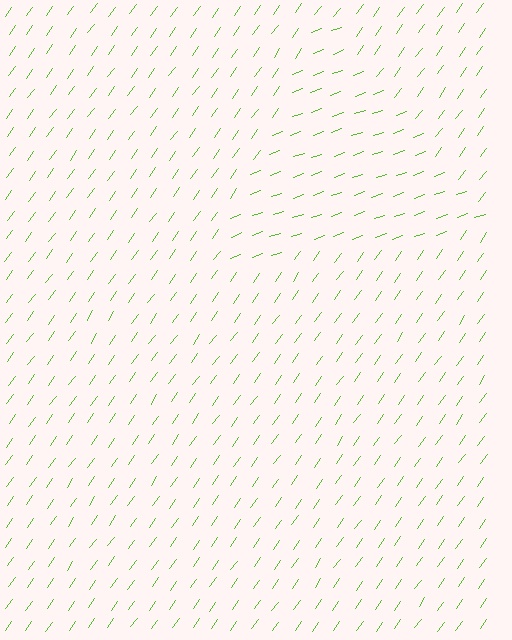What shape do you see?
I see a triangle.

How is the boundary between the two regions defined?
The boundary is defined purely by a change in line orientation (approximately 35 degrees difference). All lines are the same color and thickness.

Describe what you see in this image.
The image is filled with small lime line segments. A triangle region in the image has lines oriented differently from the surrounding lines, creating a visible texture boundary.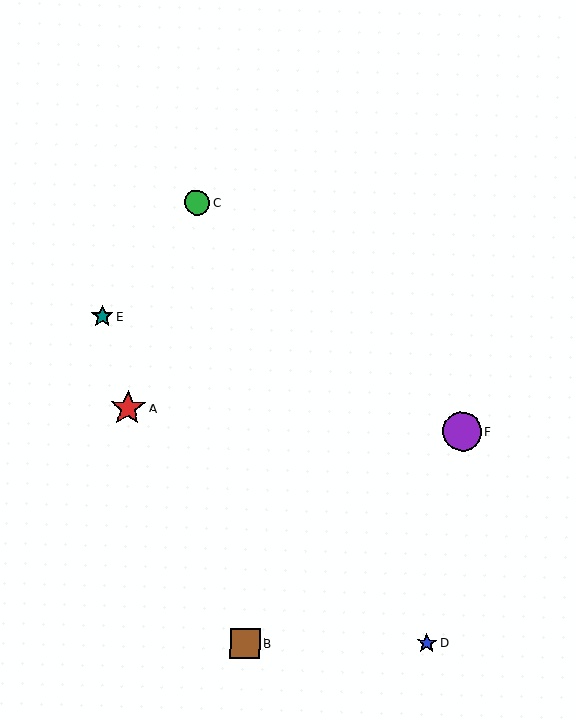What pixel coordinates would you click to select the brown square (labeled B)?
Click at (245, 643) to select the brown square B.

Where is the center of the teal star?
The center of the teal star is at (102, 316).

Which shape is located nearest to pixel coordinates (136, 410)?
The red star (labeled A) at (128, 408) is nearest to that location.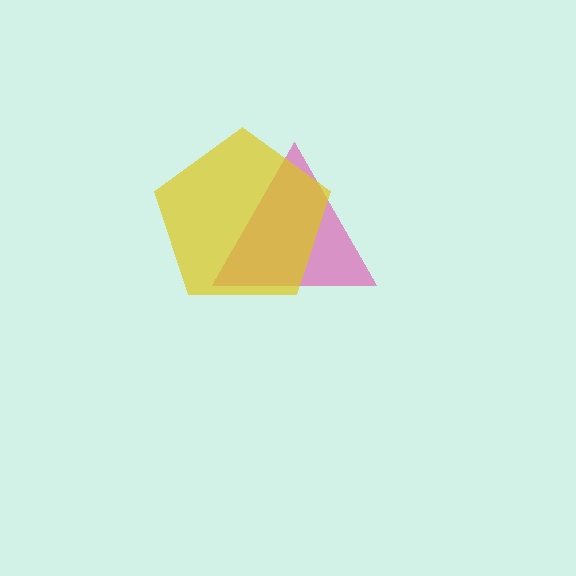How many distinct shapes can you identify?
There are 2 distinct shapes: a pink triangle, a yellow pentagon.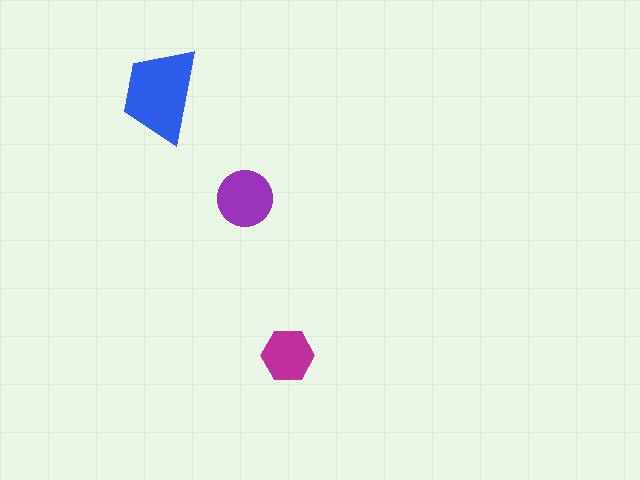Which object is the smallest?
The magenta hexagon.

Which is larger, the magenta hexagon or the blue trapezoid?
The blue trapezoid.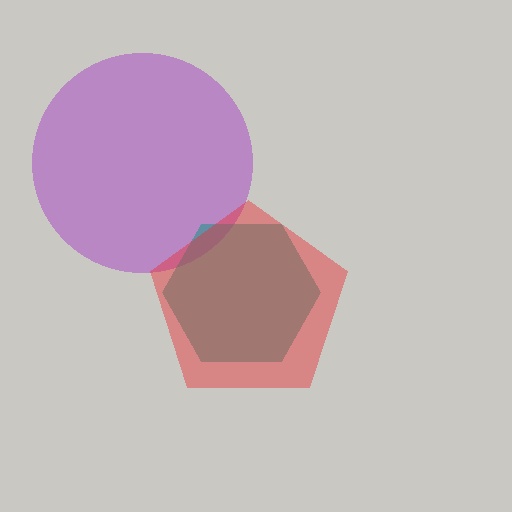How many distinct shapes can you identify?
There are 3 distinct shapes: a purple circle, a teal hexagon, a red pentagon.